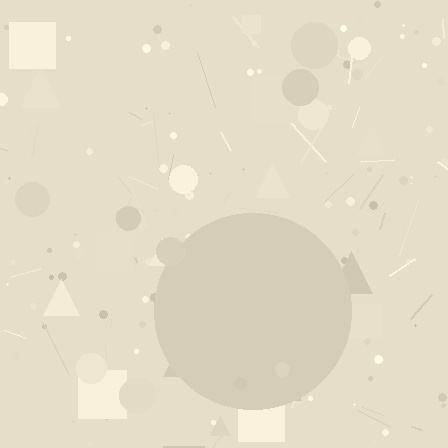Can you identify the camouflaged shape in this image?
The camouflaged shape is a circle.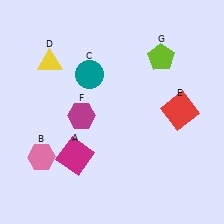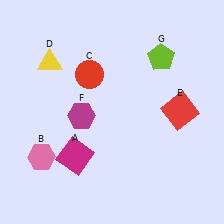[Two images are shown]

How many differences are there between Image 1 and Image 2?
There is 1 difference between the two images.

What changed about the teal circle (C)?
In Image 1, C is teal. In Image 2, it changed to red.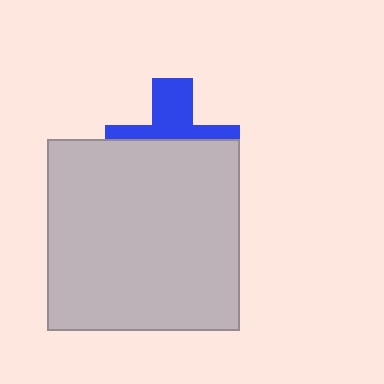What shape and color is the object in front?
The object in front is a light gray square.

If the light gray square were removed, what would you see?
You would see the complete blue cross.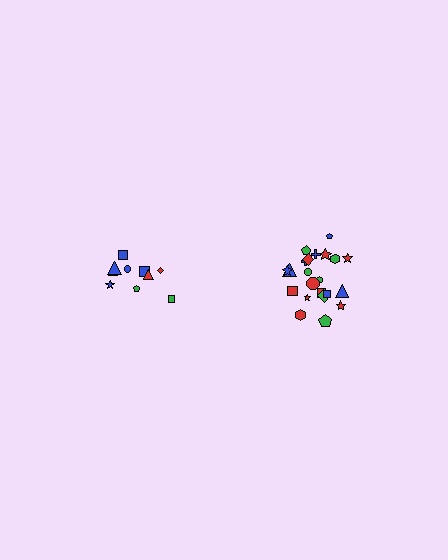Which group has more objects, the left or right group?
The right group.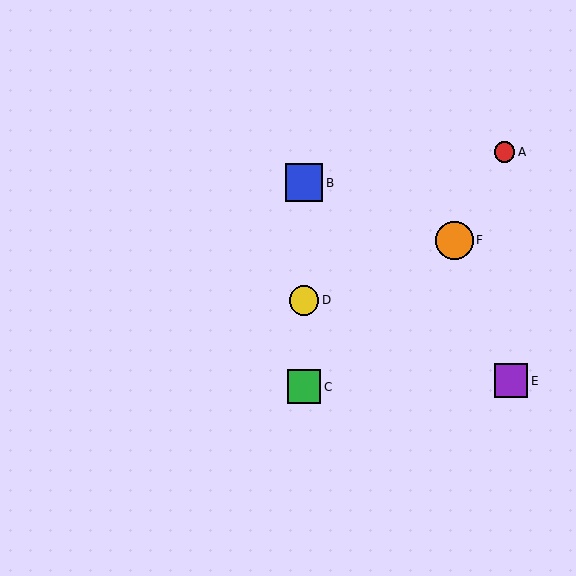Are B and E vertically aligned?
No, B is at x≈304 and E is at x≈511.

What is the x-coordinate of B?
Object B is at x≈304.